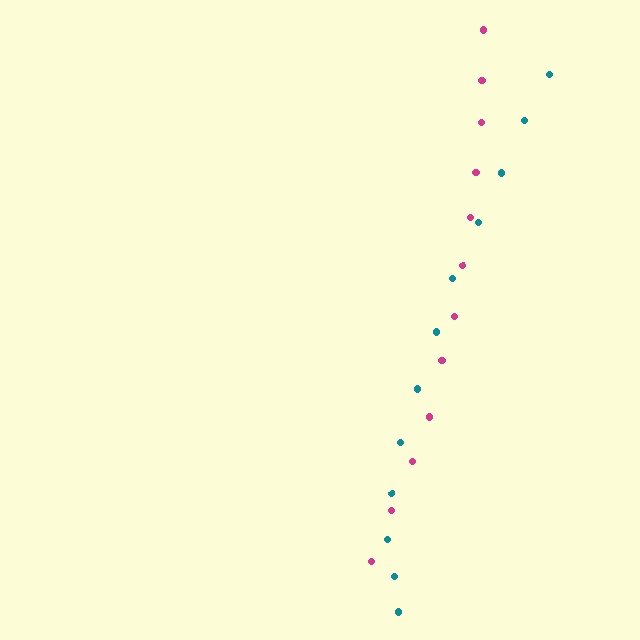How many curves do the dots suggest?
There are 2 distinct paths.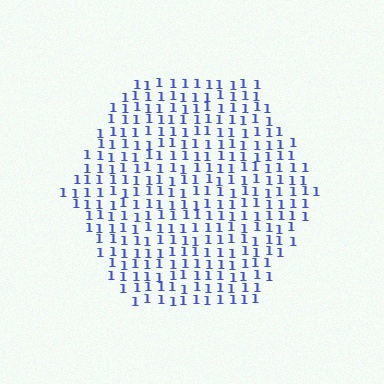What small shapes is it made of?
It is made of small digit 1's.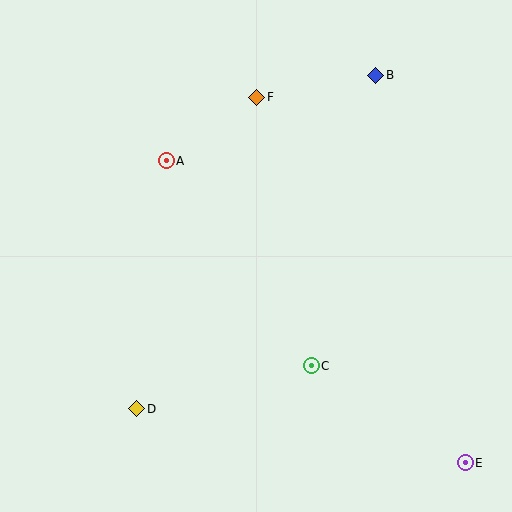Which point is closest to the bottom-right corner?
Point E is closest to the bottom-right corner.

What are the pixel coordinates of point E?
Point E is at (465, 463).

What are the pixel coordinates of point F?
Point F is at (257, 97).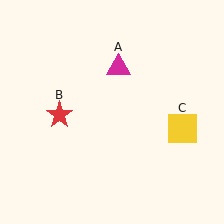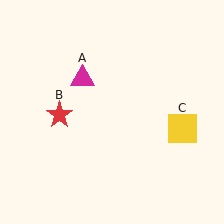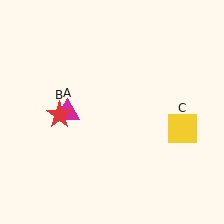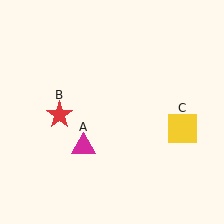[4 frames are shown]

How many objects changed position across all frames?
1 object changed position: magenta triangle (object A).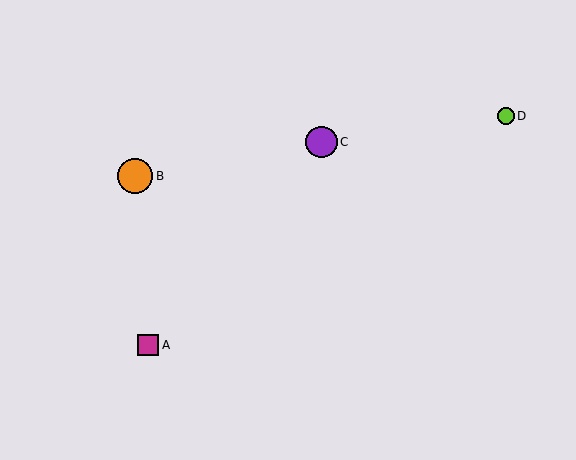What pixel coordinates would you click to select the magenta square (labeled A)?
Click at (148, 345) to select the magenta square A.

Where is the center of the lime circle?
The center of the lime circle is at (506, 116).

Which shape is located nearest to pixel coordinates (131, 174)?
The orange circle (labeled B) at (135, 176) is nearest to that location.